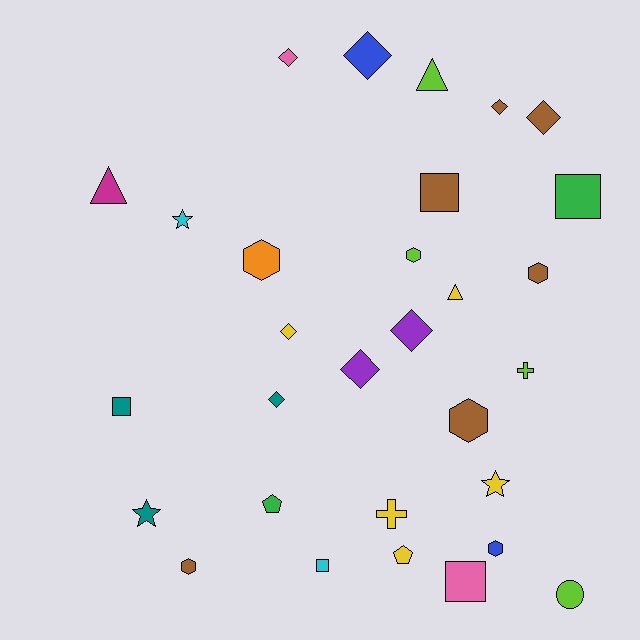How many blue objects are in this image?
There are 2 blue objects.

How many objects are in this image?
There are 30 objects.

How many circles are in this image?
There is 1 circle.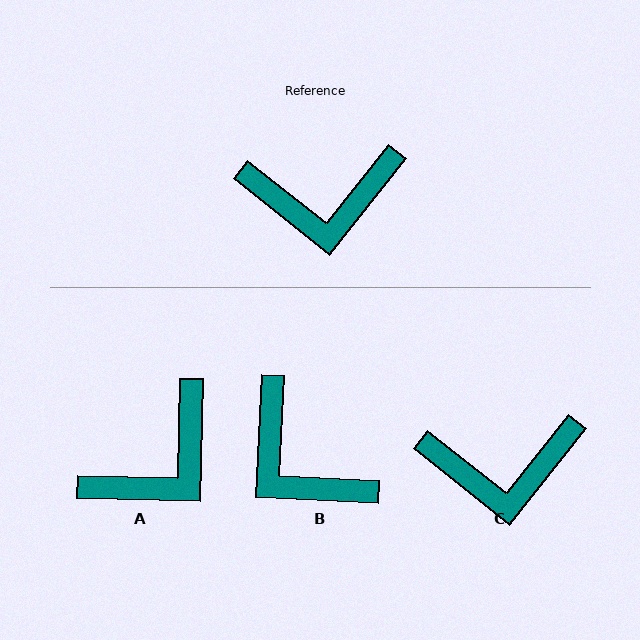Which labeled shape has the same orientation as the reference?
C.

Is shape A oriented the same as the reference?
No, it is off by about 37 degrees.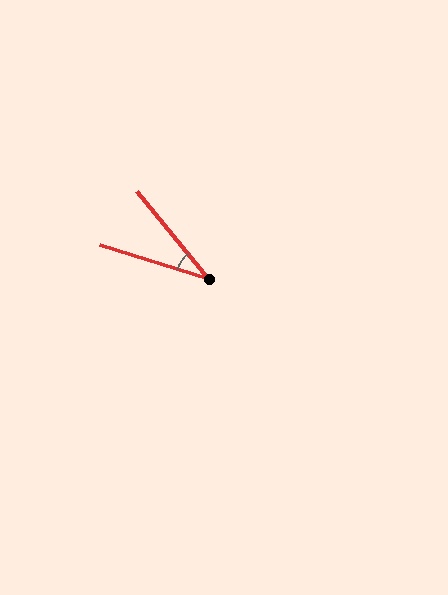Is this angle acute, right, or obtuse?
It is acute.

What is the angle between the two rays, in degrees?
Approximately 34 degrees.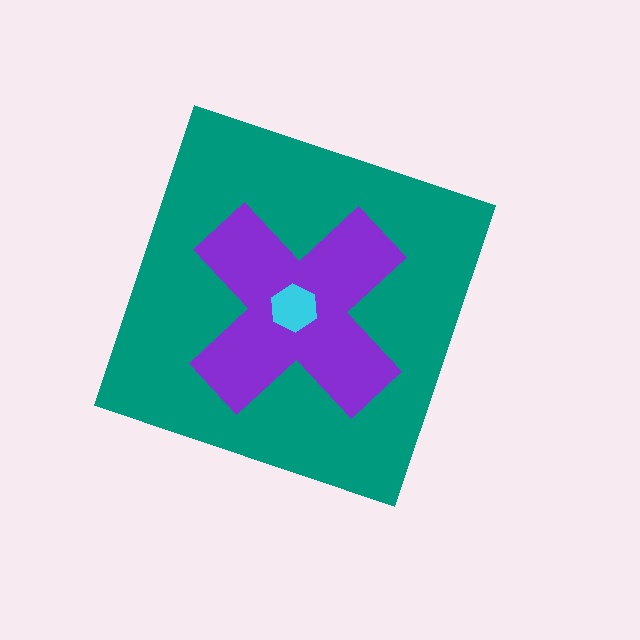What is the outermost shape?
The teal diamond.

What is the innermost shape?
The cyan hexagon.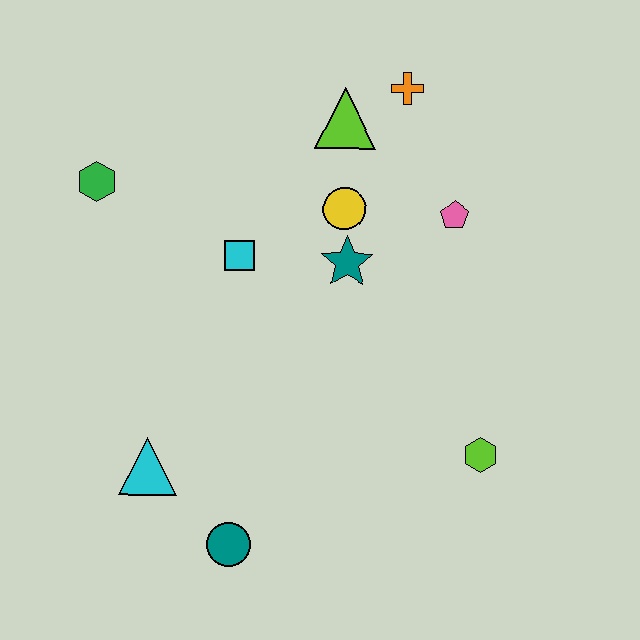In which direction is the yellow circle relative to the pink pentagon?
The yellow circle is to the left of the pink pentagon.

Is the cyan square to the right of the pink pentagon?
No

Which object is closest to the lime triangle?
The orange cross is closest to the lime triangle.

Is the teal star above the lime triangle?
No